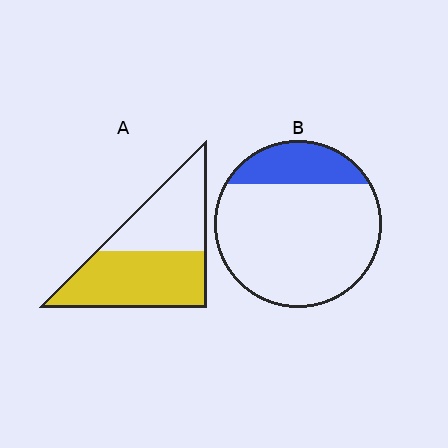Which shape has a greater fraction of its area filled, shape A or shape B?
Shape A.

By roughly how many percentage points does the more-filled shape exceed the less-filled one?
By roughly 35 percentage points (A over B).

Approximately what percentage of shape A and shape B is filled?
A is approximately 55% and B is approximately 20%.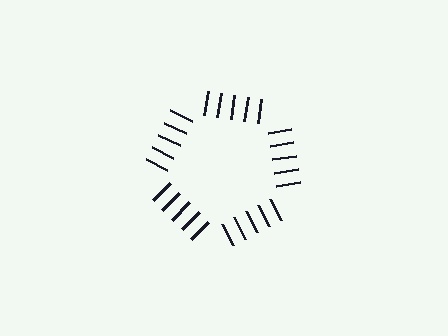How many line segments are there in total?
25 — 5 along each of the 5 edges.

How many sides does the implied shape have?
5 sides — the line-ends trace a pentagon.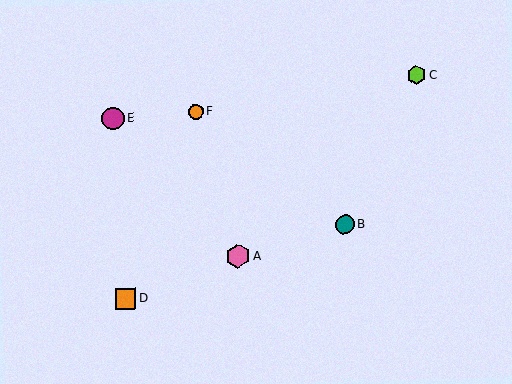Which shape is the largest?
The pink hexagon (labeled A) is the largest.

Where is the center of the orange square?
The center of the orange square is at (126, 299).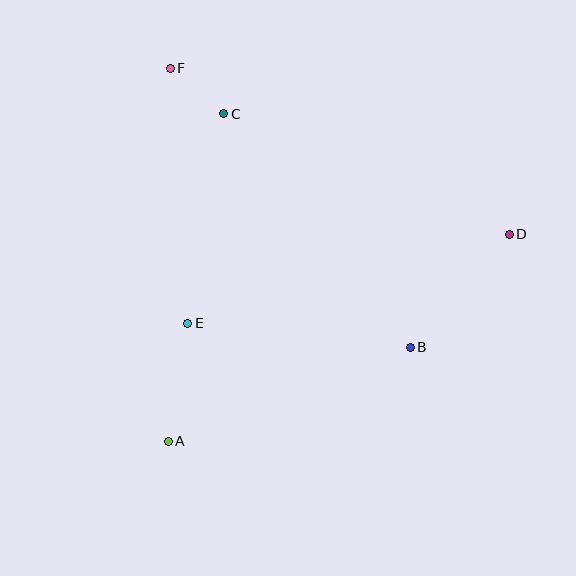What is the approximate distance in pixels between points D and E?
The distance between D and E is approximately 334 pixels.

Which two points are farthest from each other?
Points A and D are farthest from each other.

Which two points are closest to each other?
Points C and F are closest to each other.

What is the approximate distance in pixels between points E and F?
The distance between E and F is approximately 256 pixels.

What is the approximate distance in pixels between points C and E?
The distance between C and E is approximately 213 pixels.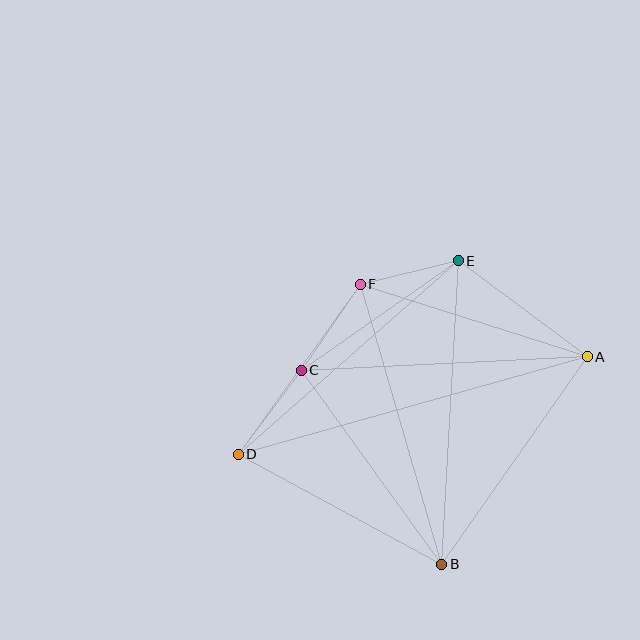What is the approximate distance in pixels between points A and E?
The distance between A and E is approximately 161 pixels.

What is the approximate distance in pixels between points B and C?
The distance between B and C is approximately 240 pixels.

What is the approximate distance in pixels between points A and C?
The distance between A and C is approximately 286 pixels.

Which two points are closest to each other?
Points E and F are closest to each other.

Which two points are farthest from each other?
Points A and D are farthest from each other.